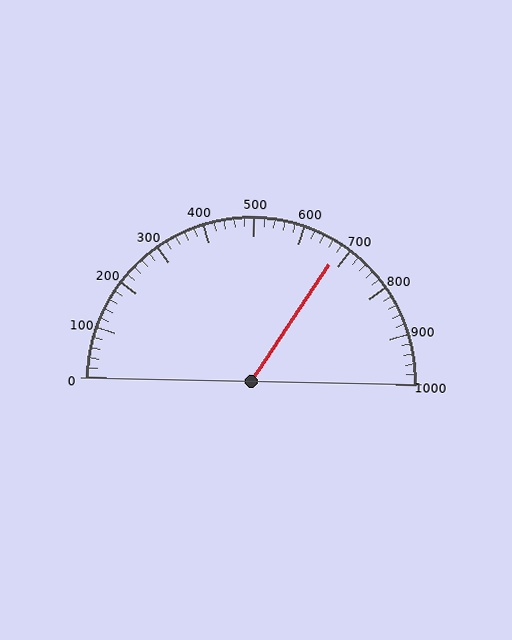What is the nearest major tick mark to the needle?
The nearest major tick mark is 700.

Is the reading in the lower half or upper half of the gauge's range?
The reading is in the upper half of the range (0 to 1000).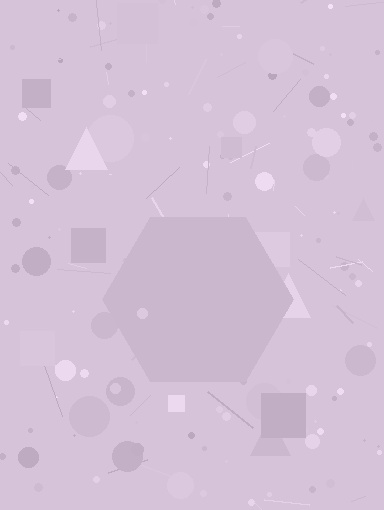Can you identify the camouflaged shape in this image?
The camouflaged shape is a hexagon.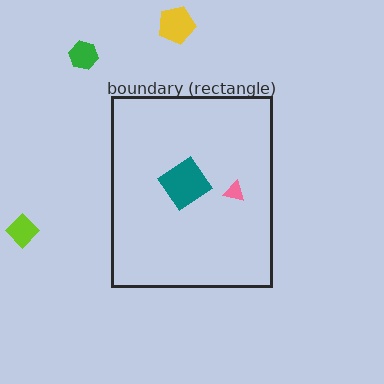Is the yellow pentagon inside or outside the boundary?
Outside.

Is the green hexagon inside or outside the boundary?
Outside.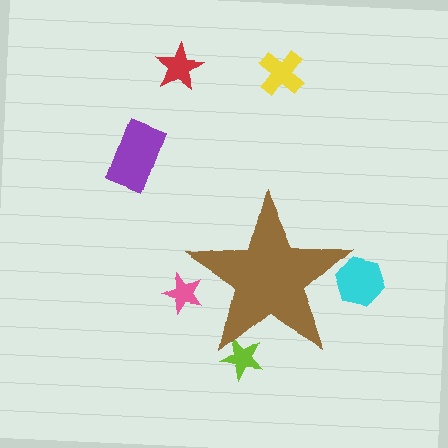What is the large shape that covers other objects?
A brown star.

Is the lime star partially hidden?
Yes, the lime star is partially hidden behind the brown star.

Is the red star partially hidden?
No, the red star is fully visible.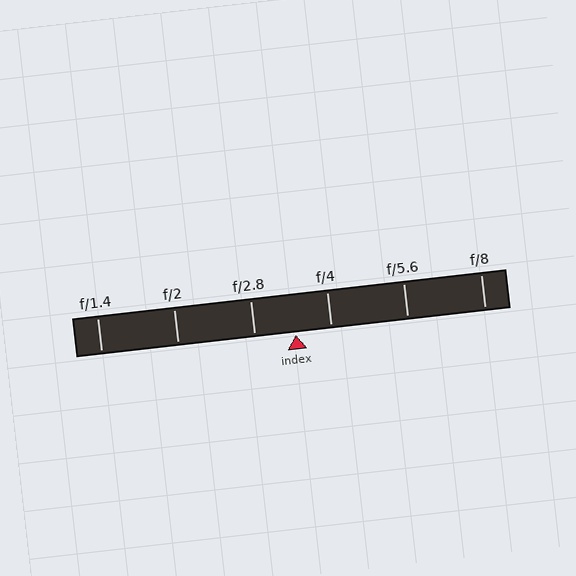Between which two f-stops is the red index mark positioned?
The index mark is between f/2.8 and f/4.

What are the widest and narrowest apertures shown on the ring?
The widest aperture shown is f/1.4 and the narrowest is f/8.